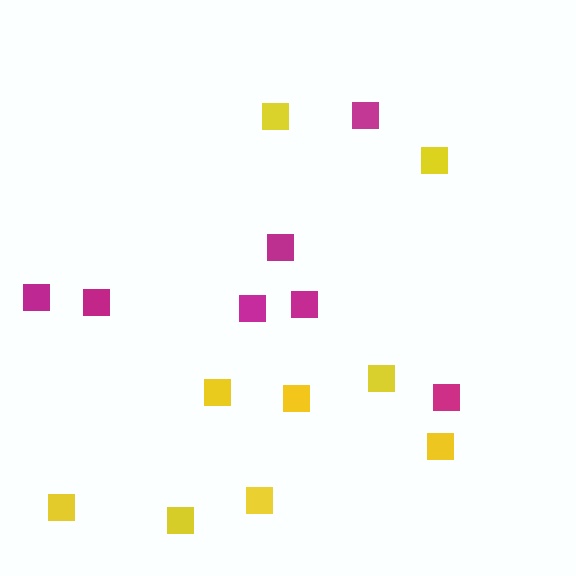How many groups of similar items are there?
There are 2 groups: one group of yellow squares (9) and one group of magenta squares (7).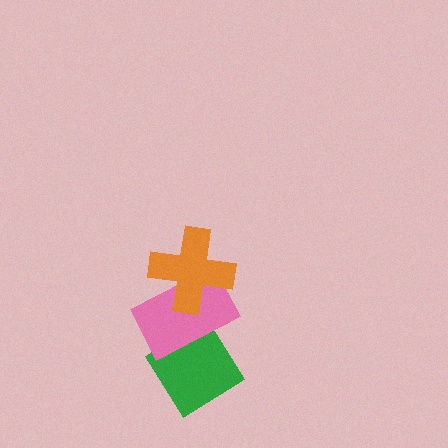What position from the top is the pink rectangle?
The pink rectangle is 2nd from the top.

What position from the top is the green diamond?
The green diamond is 3rd from the top.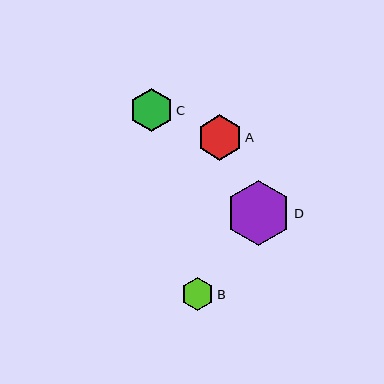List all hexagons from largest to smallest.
From largest to smallest: D, A, C, B.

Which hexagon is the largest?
Hexagon D is the largest with a size of approximately 65 pixels.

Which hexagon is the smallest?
Hexagon B is the smallest with a size of approximately 33 pixels.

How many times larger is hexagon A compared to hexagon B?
Hexagon A is approximately 1.4 times the size of hexagon B.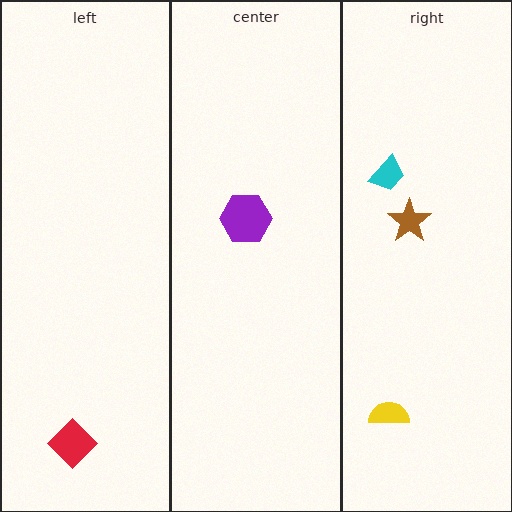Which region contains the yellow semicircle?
The right region.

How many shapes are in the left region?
1.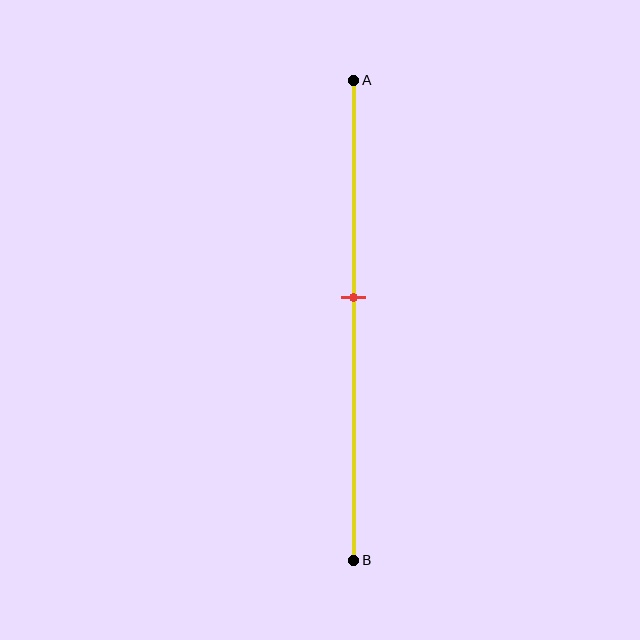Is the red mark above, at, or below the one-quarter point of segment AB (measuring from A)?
The red mark is below the one-quarter point of segment AB.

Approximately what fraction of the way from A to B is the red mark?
The red mark is approximately 45% of the way from A to B.